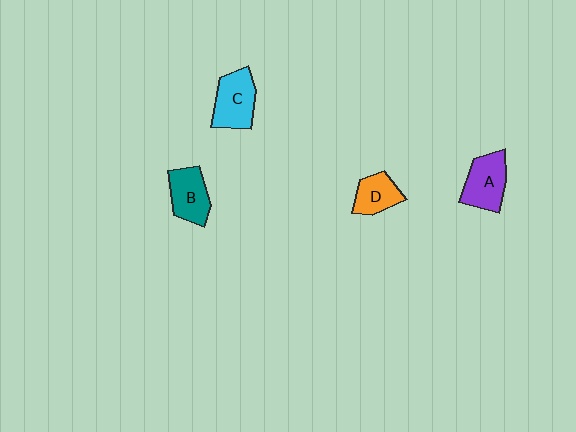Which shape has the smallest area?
Shape D (orange).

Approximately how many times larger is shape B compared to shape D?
Approximately 1.2 times.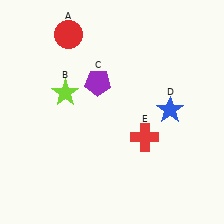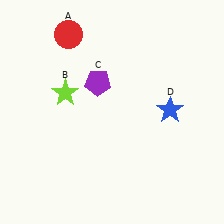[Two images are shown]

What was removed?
The red cross (E) was removed in Image 2.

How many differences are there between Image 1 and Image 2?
There is 1 difference between the two images.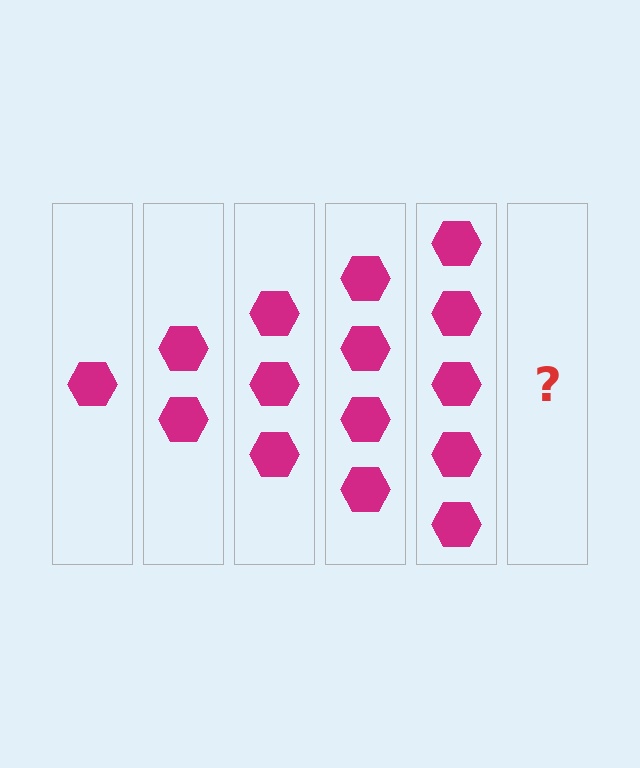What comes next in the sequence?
The next element should be 6 hexagons.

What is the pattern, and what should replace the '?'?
The pattern is that each step adds one more hexagon. The '?' should be 6 hexagons.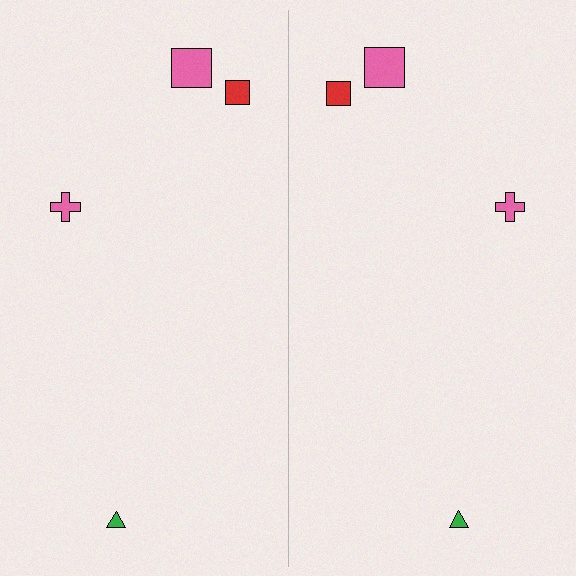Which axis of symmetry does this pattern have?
The pattern has a vertical axis of symmetry running through the center of the image.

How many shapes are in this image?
There are 8 shapes in this image.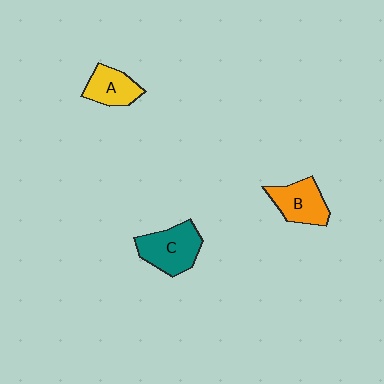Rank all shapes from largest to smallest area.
From largest to smallest: C (teal), B (orange), A (yellow).